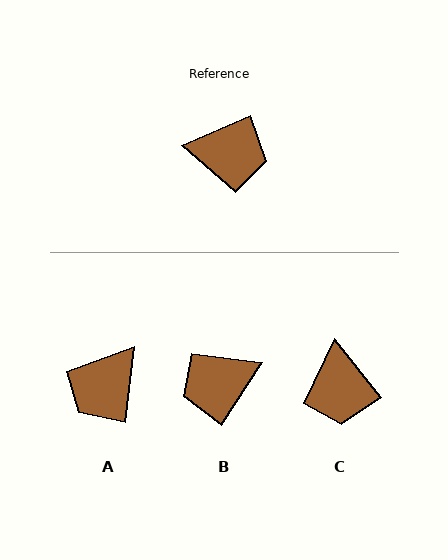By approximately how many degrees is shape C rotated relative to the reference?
Approximately 75 degrees clockwise.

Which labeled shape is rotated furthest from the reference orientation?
B, about 146 degrees away.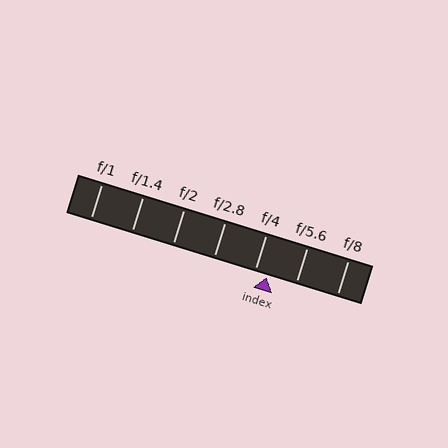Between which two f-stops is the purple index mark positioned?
The index mark is between f/4 and f/5.6.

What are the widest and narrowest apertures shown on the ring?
The widest aperture shown is f/1 and the narrowest is f/8.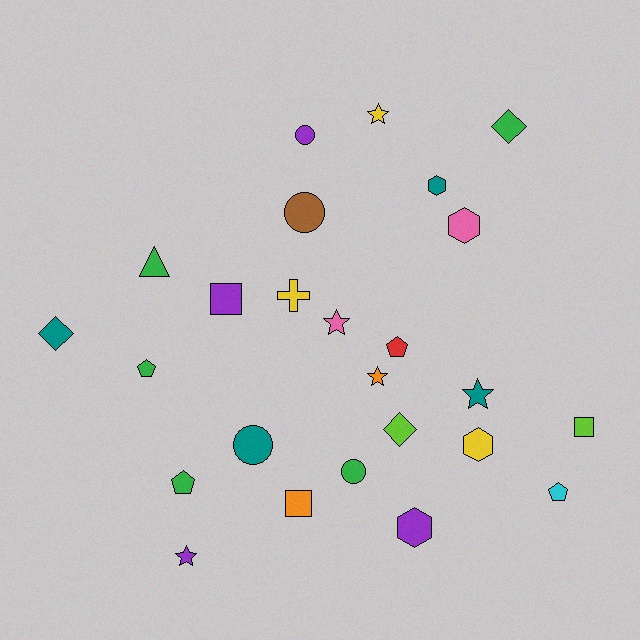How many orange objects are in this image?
There are 2 orange objects.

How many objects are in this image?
There are 25 objects.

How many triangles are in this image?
There is 1 triangle.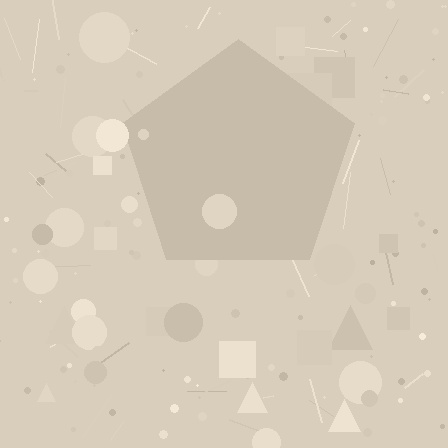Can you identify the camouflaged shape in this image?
The camouflaged shape is a pentagon.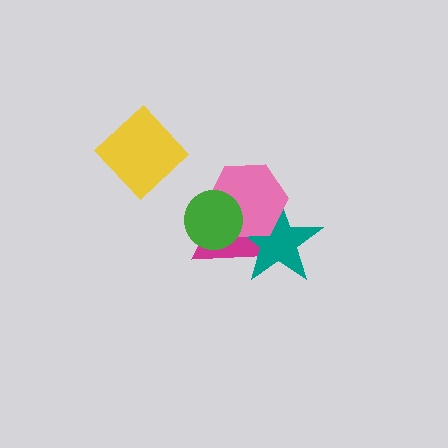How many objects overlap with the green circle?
2 objects overlap with the green circle.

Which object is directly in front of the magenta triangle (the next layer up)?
The teal star is directly in front of the magenta triangle.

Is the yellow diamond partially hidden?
No, no other shape covers it.